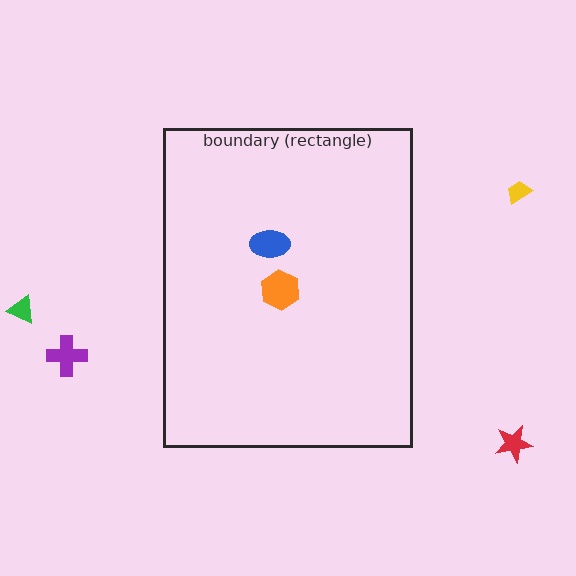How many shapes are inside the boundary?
2 inside, 4 outside.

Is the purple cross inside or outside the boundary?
Outside.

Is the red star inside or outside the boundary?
Outside.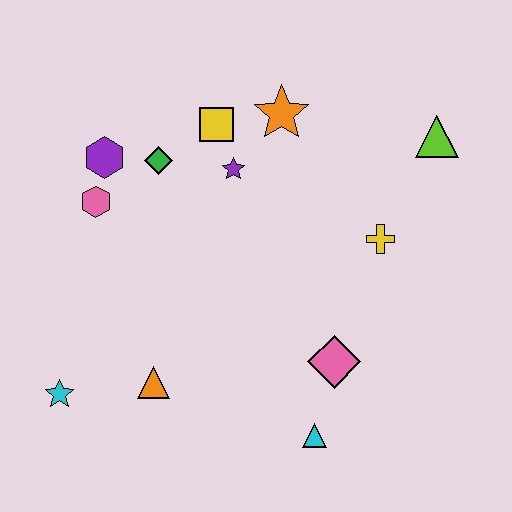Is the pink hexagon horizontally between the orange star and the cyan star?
Yes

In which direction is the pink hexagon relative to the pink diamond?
The pink hexagon is to the left of the pink diamond.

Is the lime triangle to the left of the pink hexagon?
No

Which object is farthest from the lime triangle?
The cyan star is farthest from the lime triangle.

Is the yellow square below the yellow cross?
No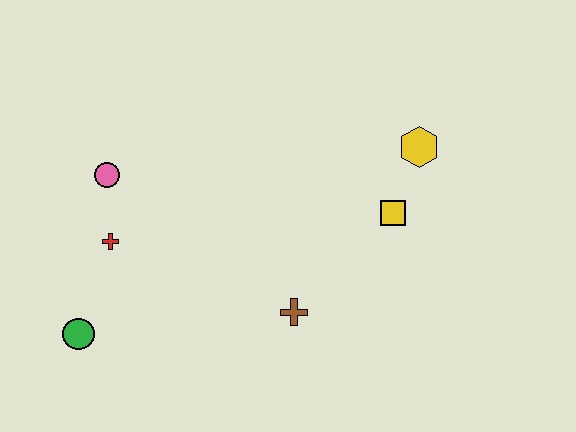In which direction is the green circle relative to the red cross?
The green circle is below the red cross.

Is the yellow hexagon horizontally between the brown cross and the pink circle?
No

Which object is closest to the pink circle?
The red cross is closest to the pink circle.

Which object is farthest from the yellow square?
The green circle is farthest from the yellow square.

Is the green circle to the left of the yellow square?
Yes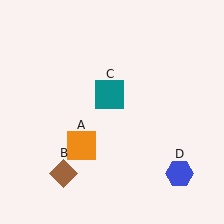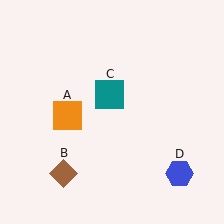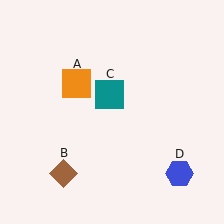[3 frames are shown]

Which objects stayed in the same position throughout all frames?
Brown diamond (object B) and teal square (object C) and blue hexagon (object D) remained stationary.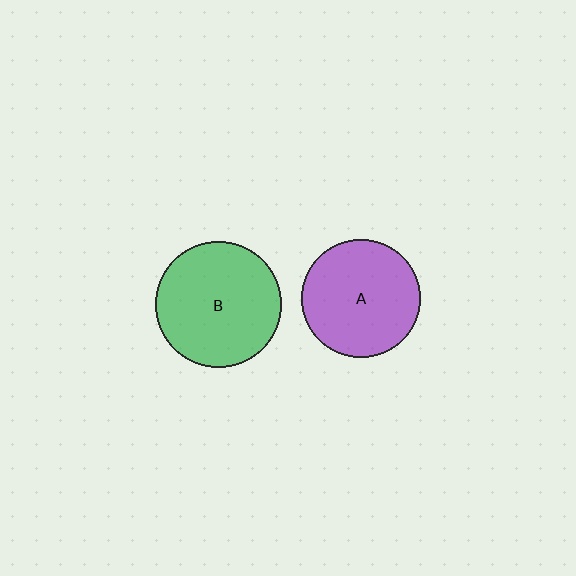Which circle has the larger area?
Circle B (green).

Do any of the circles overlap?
No, none of the circles overlap.